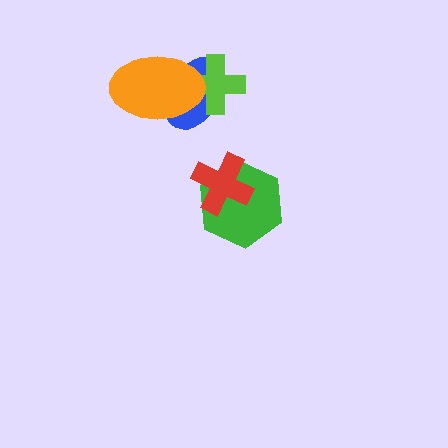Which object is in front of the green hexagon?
The red cross is in front of the green hexagon.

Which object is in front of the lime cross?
The orange ellipse is in front of the lime cross.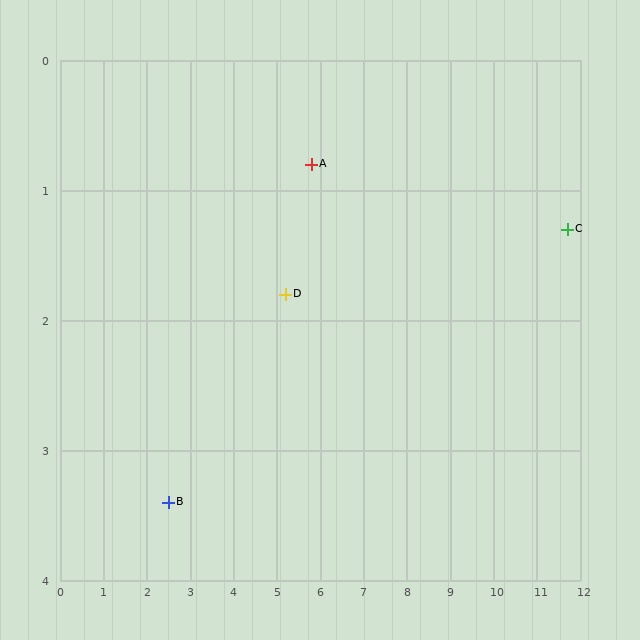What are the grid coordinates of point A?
Point A is at approximately (5.8, 0.8).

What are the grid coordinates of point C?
Point C is at approximately (11.7, 1.3).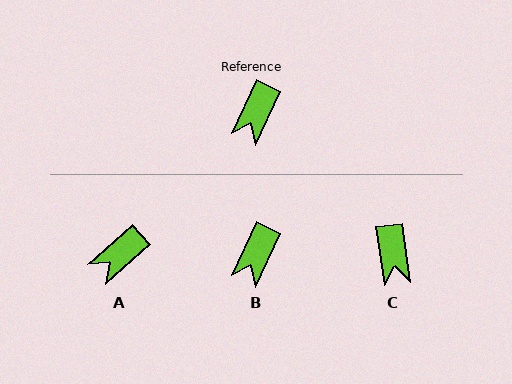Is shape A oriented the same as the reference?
No, it is off by about 24 degrees.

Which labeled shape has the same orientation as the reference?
B.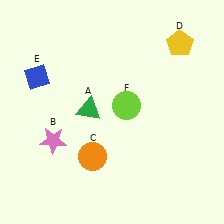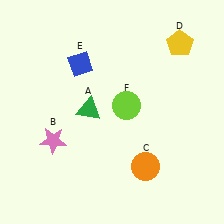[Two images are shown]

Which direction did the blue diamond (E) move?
The blue diamond (E) moved right.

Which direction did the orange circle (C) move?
The orange circle (C) moved right.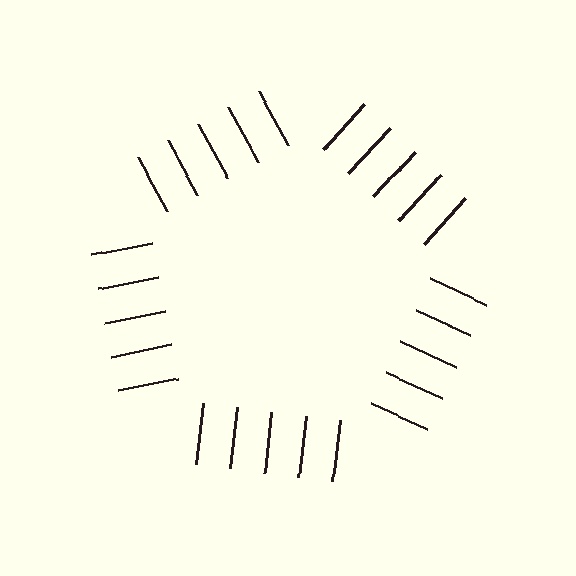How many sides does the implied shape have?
5 sides — the line-ends trace a pentagon.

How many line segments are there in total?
25 — 5 along each of the 5 edges.